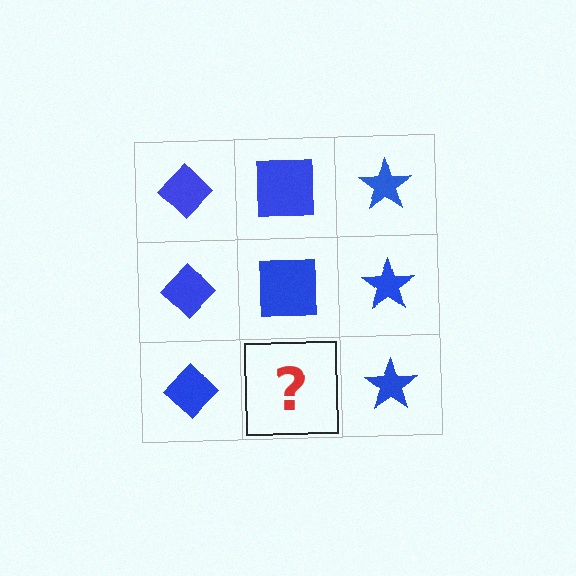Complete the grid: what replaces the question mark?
The question mark should be replaced with a blue square.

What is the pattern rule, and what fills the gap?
The rule is that each column has a consistent shape. The gap should be filled with a blue square.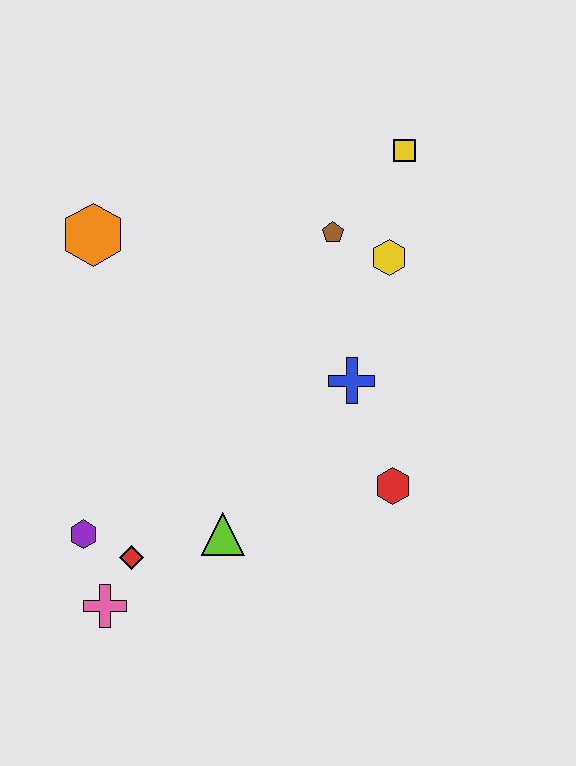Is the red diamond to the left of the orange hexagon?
No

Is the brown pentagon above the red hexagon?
Yes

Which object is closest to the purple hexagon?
The red diamond is closest to the purple hexagon.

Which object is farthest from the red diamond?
The yellow square is farthest from the red diamond.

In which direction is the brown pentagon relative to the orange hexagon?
The brown pentagon is to the right of the orange hexagon.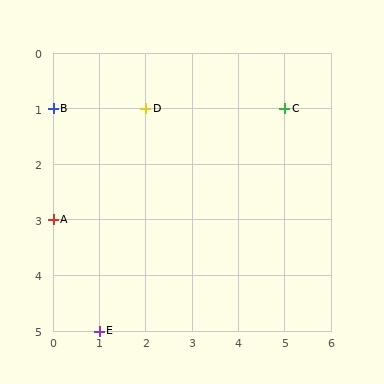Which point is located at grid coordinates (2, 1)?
Point D is at (2, 1).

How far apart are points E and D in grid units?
Points E and D are 1 column and 4 rows apart (about 4.1 grid units diagonally).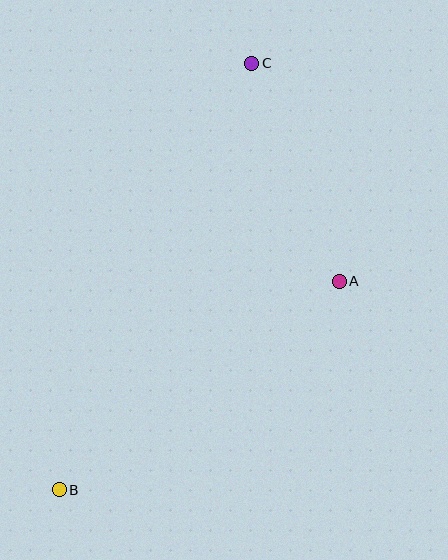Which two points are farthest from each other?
Points B and C are farthest from each other.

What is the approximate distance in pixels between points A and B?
The distance between A and B is approximately 349 pixels.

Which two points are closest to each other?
Points A and C are closest to each other.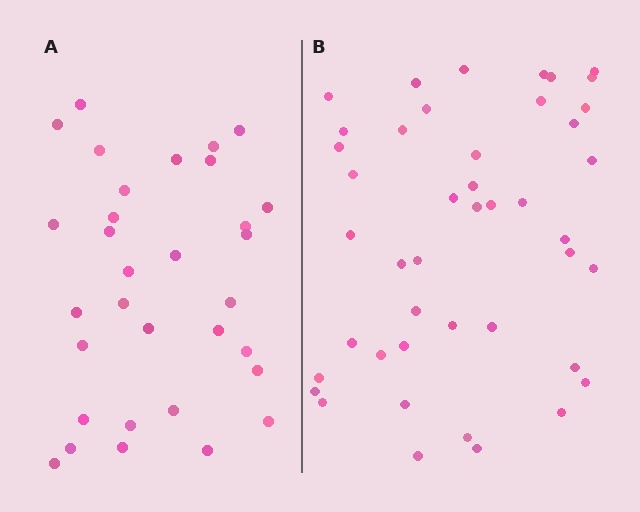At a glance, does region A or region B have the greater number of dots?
Region B (the right region) has more dots.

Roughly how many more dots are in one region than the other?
Region B has roughly 12 or so more dots than region A.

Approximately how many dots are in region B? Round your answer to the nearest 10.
About 40 dots. (The exact count is 44, which rounds to 40.)